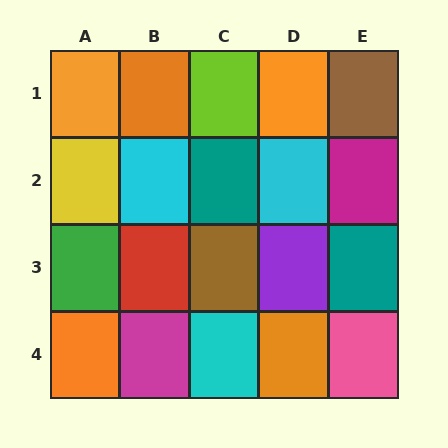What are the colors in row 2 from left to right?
Yellow, cyan, teal, cyan, magenta.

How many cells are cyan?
3 cells are cyan.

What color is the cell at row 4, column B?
Magenta.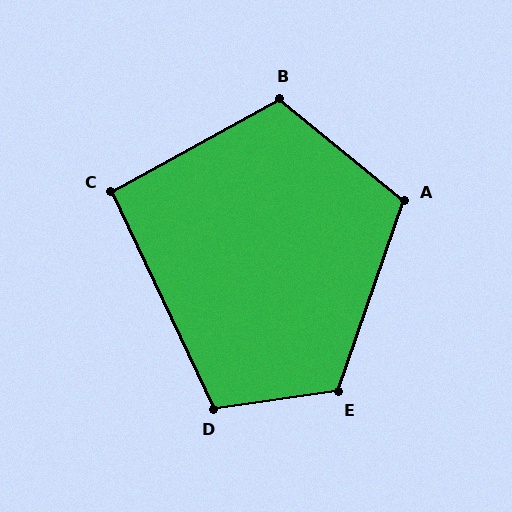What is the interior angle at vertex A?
Approximately 110 degrees (obtuse).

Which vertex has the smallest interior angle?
C, at approximately 94 degrees.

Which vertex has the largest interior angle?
E, at approximately 117 degrees.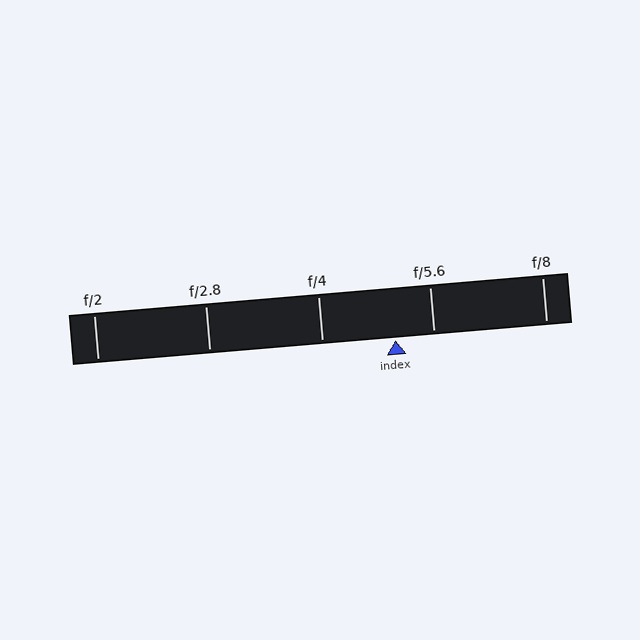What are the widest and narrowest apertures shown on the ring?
The widest aperture shown is f/2 and the narrowest is f/8.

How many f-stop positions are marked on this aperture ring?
There are 5 f-stop positions marked.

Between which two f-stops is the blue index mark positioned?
The index mark is between f/4 and f/5.6.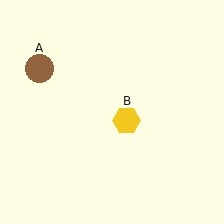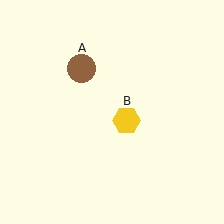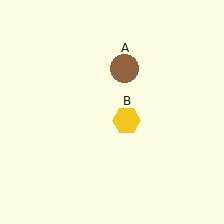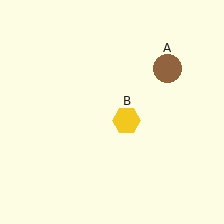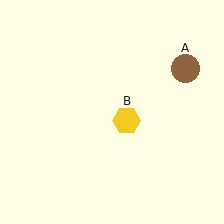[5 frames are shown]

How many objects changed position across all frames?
1 object changed position: brown circle (object A).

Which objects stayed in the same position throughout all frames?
Yellow hexagon (object B) remained stationary.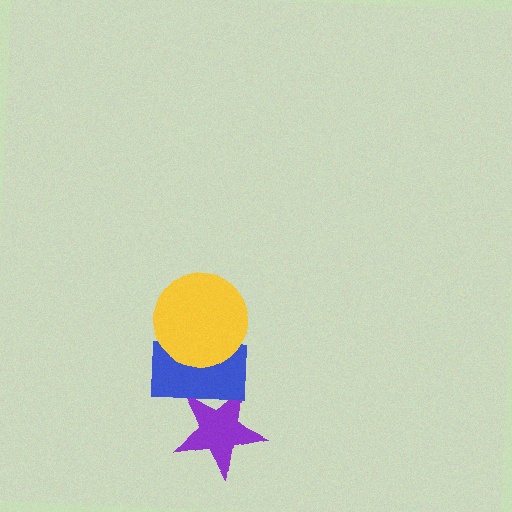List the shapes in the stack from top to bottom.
From top to bottom: the yellow circle, the blue rectangle, the purple star.